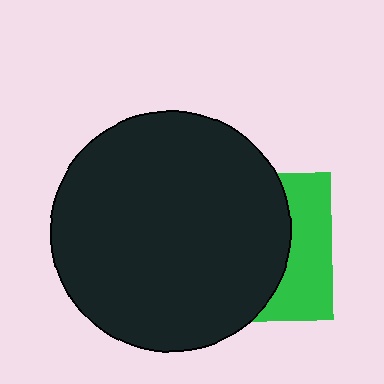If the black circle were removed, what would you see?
You would see the complete green square.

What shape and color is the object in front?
The object in front is a black circle.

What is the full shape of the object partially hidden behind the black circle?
The partially hidden object is a green square.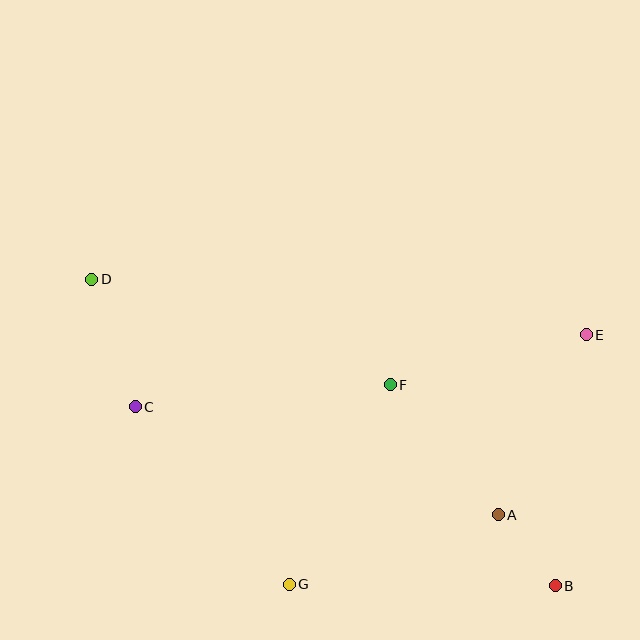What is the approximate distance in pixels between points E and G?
The distance between E and G is approximately 388 pixels.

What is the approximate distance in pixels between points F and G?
The distance between F and G is approximately 224 pixels.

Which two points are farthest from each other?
Points B and D are farthest from each other.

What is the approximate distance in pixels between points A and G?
The distance between A and G is approximately 220 pixels.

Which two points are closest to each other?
Points A and B are closest to each other.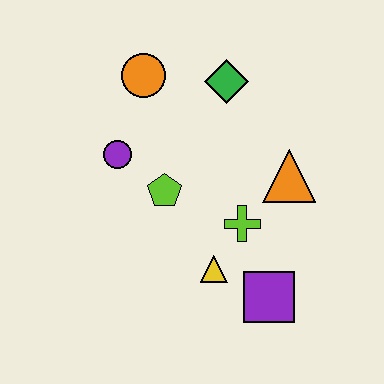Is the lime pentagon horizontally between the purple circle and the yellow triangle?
Yes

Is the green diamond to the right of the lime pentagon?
Yes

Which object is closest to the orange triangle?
The lime cross is closest to the orange triangle.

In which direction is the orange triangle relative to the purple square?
The orange triangle is above the purple square.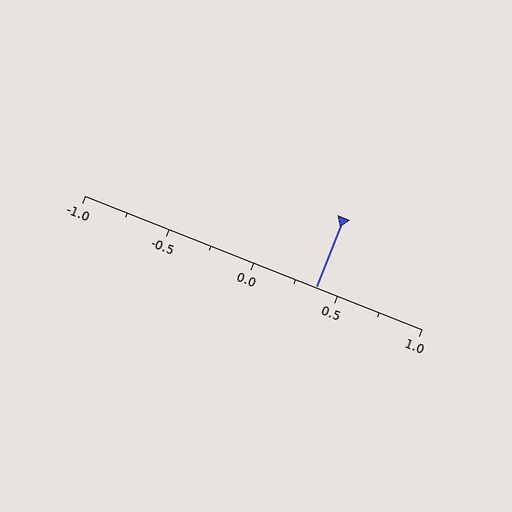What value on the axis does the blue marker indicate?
The marker indicates approximately 0.38.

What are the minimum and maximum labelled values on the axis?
The axis runs from -1.0 to 1.0.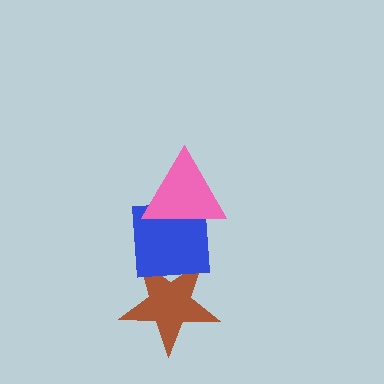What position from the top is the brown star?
The brown star is 3rd from the top.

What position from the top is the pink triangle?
The pink triangle is 1st from the top.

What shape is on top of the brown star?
The blue square is on top of the brown star.